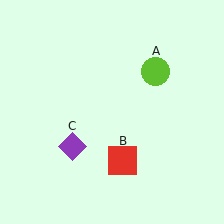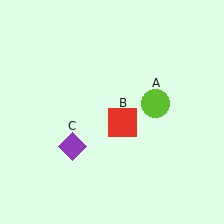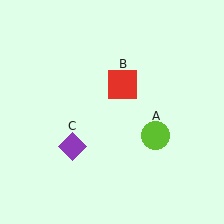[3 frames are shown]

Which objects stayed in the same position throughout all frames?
Purple diamond (object C) remained stationary.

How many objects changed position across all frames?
2 objects changed position: lime circle (object A), red square (object B).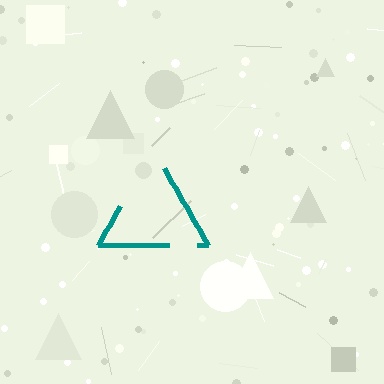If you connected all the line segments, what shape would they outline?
They would outline a triangle.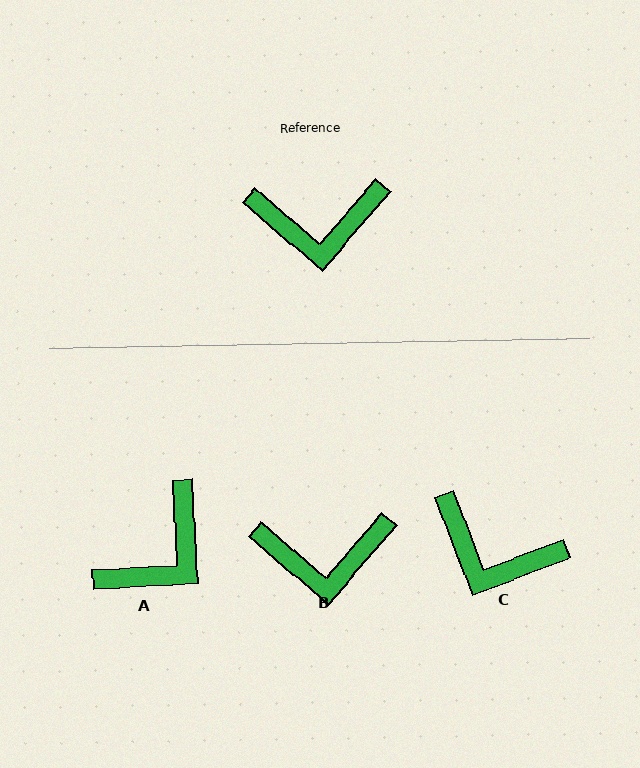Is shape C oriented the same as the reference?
No, it is off by about 29 degrees.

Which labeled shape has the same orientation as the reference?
B.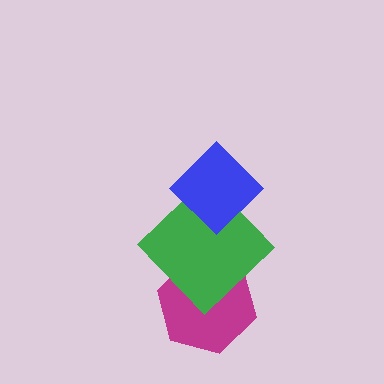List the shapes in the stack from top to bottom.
From top to bottom: the blue diamond, the green diamond, the magenta hexagon.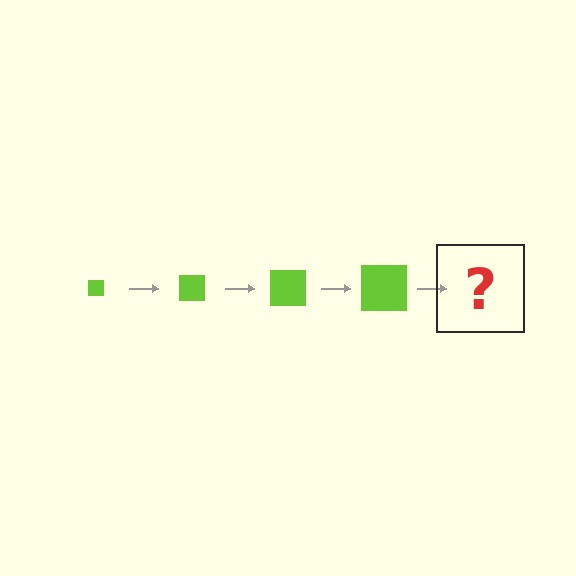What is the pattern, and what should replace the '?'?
The pattern is that the square gets progressively larger each step. The '?' should be a lime square, larger than the previous one.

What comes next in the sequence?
The next element should be a lime square, larger than the previous one.